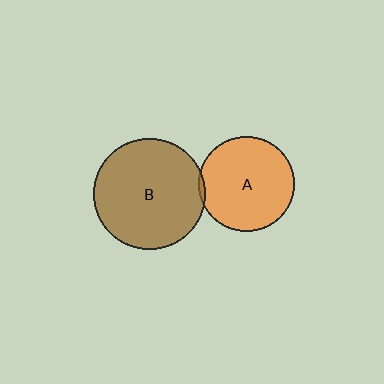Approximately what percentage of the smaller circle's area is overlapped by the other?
Approximately 5%.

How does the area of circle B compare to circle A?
Approximately 1.4 times.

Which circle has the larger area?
Circle B (brown).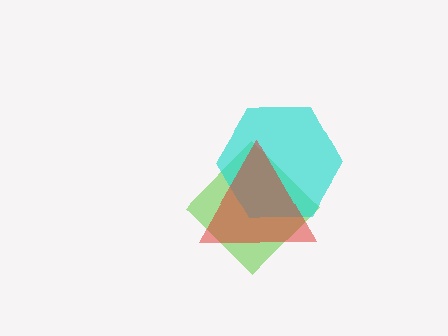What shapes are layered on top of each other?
The layered shapes are: a lime diamond, a cyan hexagon, a red triangle.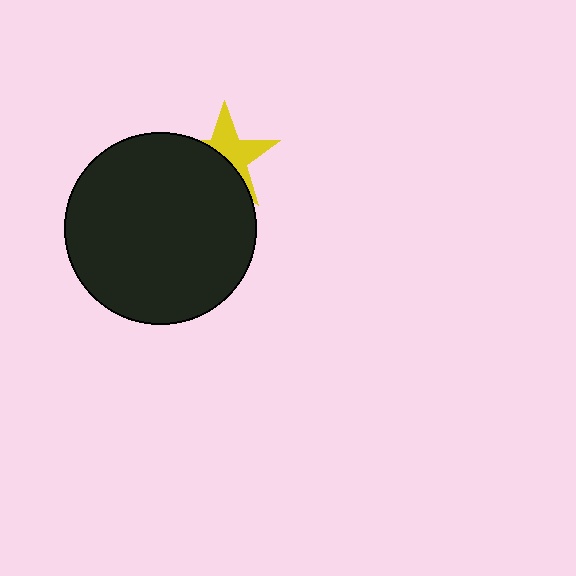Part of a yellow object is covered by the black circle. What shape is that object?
It is a star.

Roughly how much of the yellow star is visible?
About half of it is visible (roughly 50%).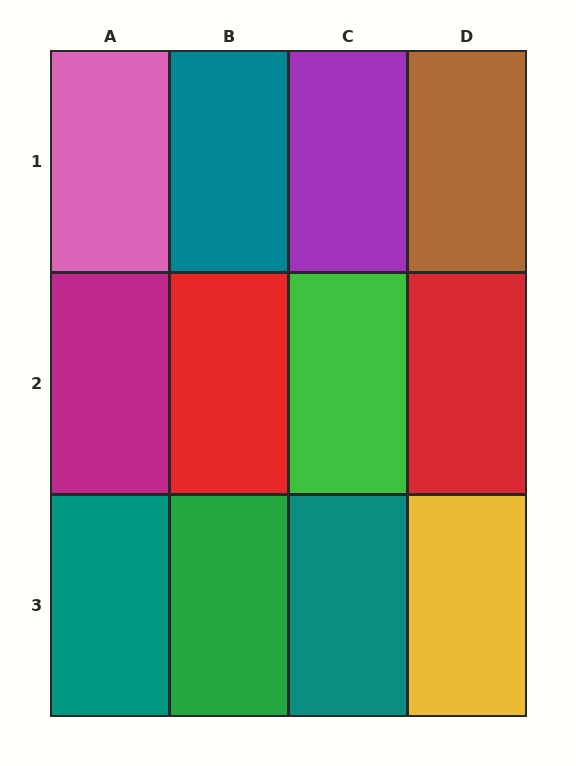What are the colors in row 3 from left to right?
Teal, green, teal, yellow.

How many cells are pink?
1 cell is pink.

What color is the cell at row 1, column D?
Brown.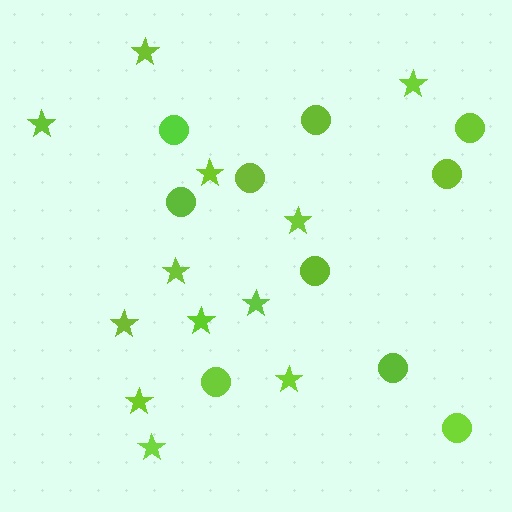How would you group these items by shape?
There are 2 groups: one group of stars (12) and one group of circles (10).